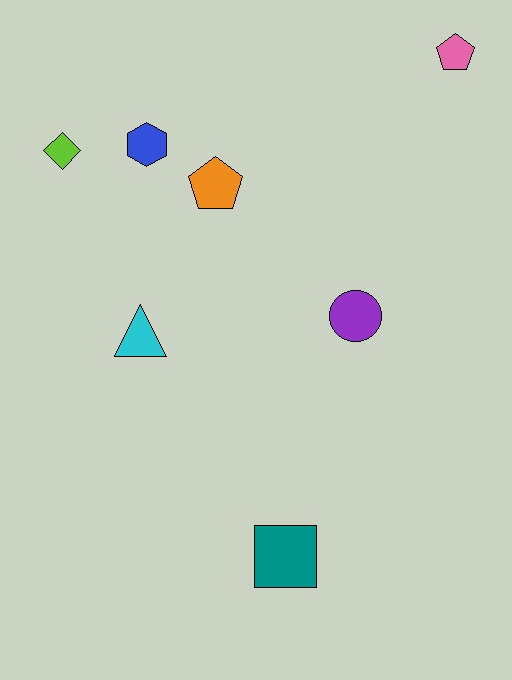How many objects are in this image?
There are 7 objects.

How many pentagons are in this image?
There are 2 pentagons.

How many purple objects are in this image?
There is 1 purple object.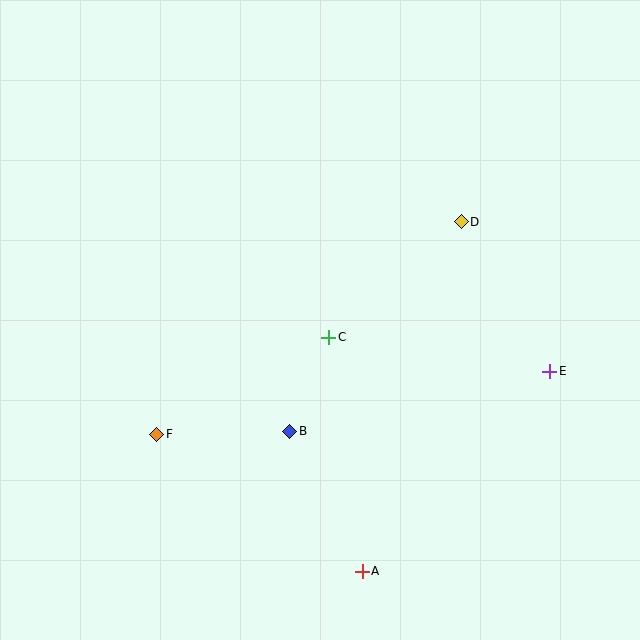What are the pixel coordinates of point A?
Point A is at (362, 571).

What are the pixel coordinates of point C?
Point C is at (329, 337).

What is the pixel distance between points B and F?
The distance between B and F is 133 pixels.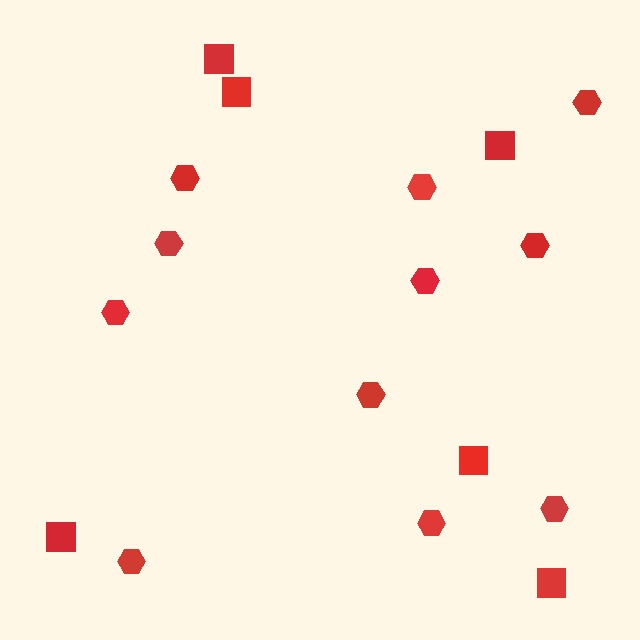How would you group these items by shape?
There are 2 groups: one group of hexagons (11) and one group of squares (6).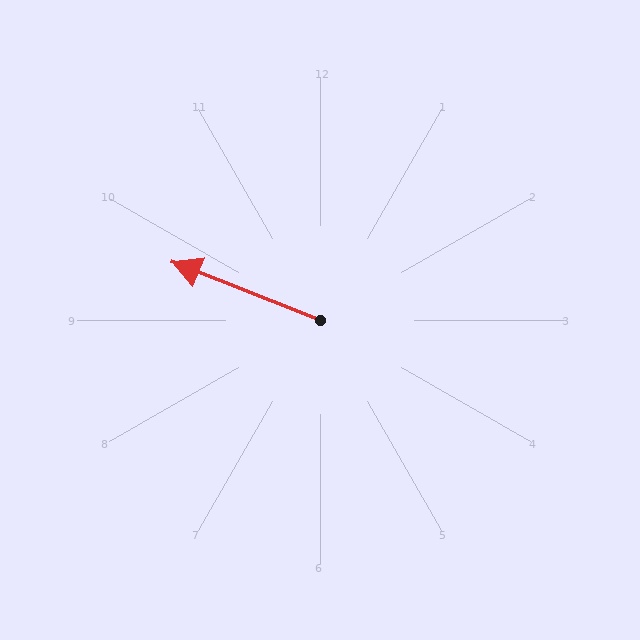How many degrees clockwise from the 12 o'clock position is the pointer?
Approximately 292 degrees.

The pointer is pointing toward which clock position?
Roughly 10 o'clock.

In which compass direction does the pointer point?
West.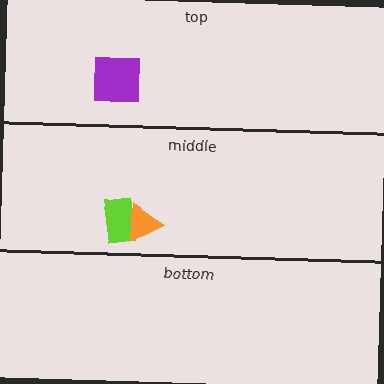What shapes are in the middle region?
The lime rectangle, the orange triangle.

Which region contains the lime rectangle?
The middle region.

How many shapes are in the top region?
1.